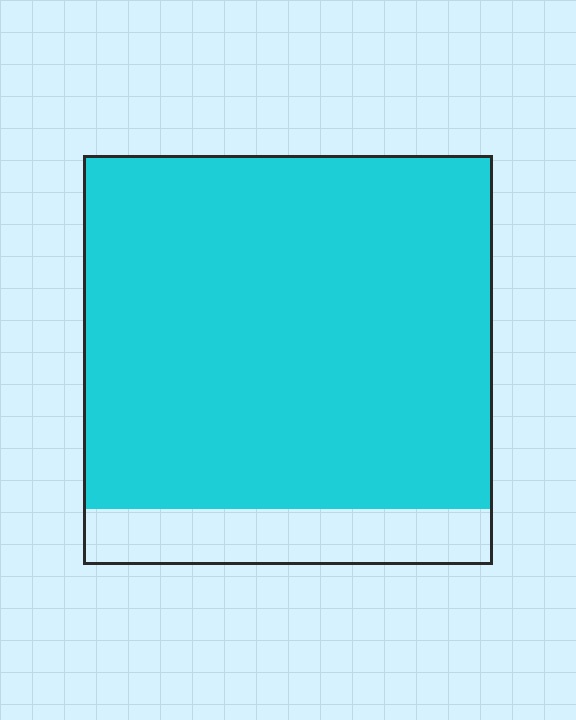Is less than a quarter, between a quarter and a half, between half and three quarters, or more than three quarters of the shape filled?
More than three quarters.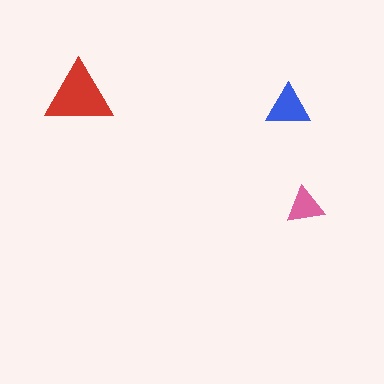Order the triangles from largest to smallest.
the red one, the blue one, the pink one.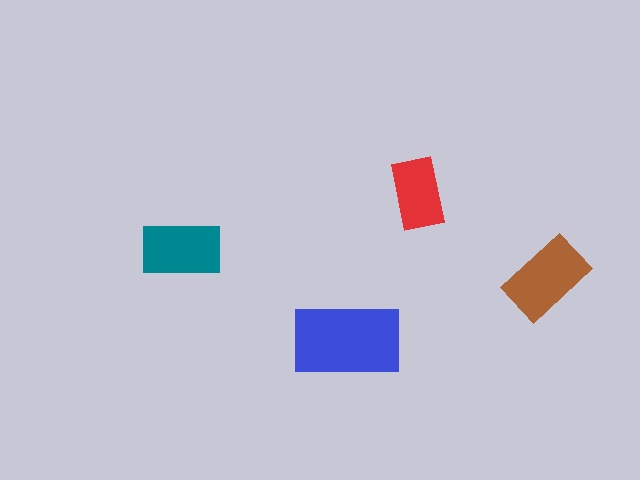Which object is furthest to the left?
The teal rectangle is leftmost.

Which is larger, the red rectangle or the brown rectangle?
The brown one.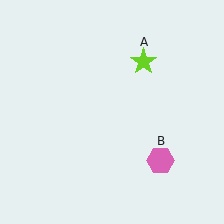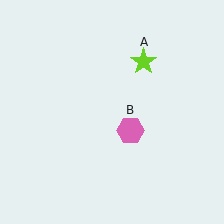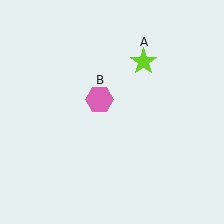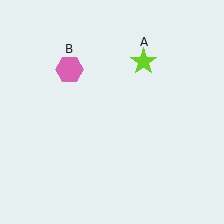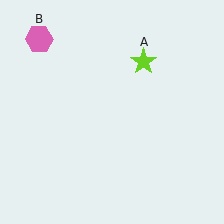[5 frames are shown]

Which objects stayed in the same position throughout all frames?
Lime star (object A) remained stationary.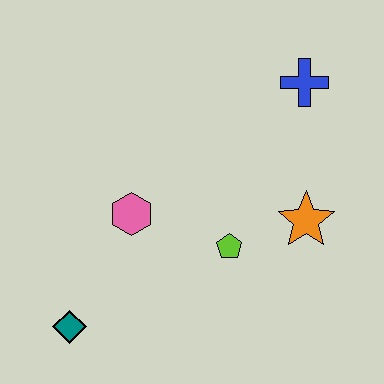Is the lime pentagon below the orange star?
Yes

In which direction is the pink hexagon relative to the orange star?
The pink hexagon is to the left of the orange star.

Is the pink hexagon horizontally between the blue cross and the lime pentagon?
No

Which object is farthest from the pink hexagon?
The blue cross is farthest from the pink hexagon.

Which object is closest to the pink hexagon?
The lime pentagon is closest to the pink hexagon.